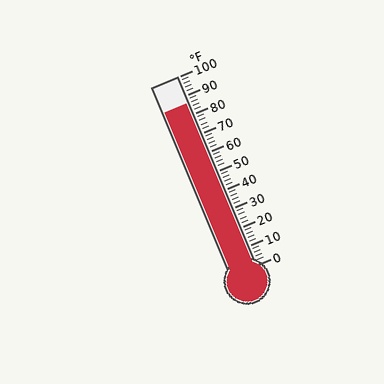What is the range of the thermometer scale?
The thermometer scale ranges from 0°F to 100°F.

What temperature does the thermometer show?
The thermometer shows approximately 86°F.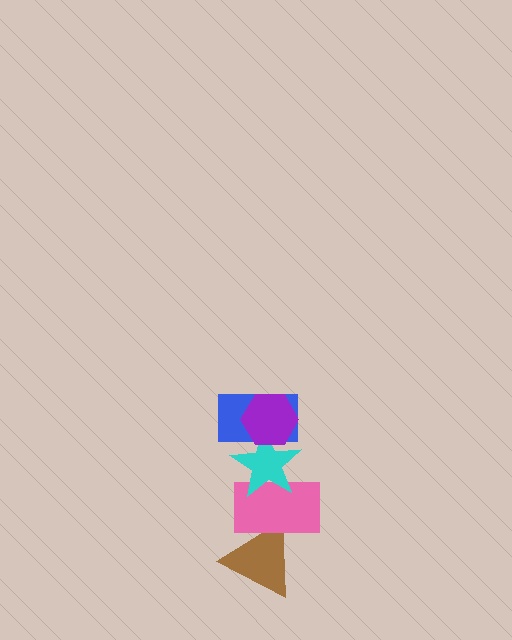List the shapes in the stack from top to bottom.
From top to bottom: the purple hexagon, the blue rectangle, the cyan star, the pink rectangle, the brown triangle.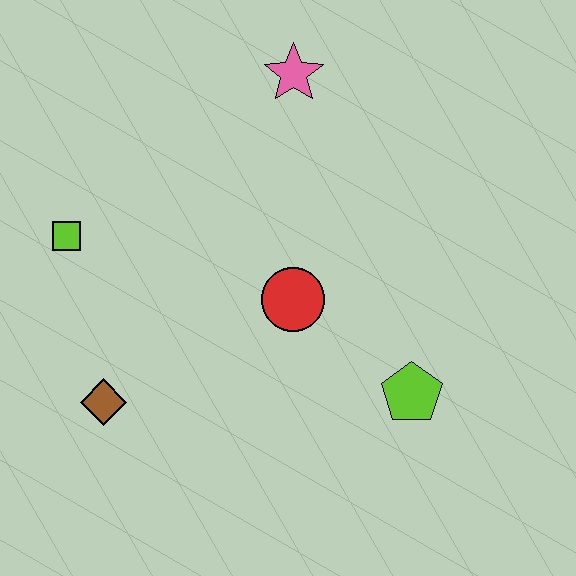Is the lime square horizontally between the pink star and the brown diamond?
No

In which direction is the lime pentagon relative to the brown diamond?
The lime pentagon is to the right of the brown diamond.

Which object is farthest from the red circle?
The lime square is farthest from the red circle.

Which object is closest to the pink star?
The red circle is closest to the pink star.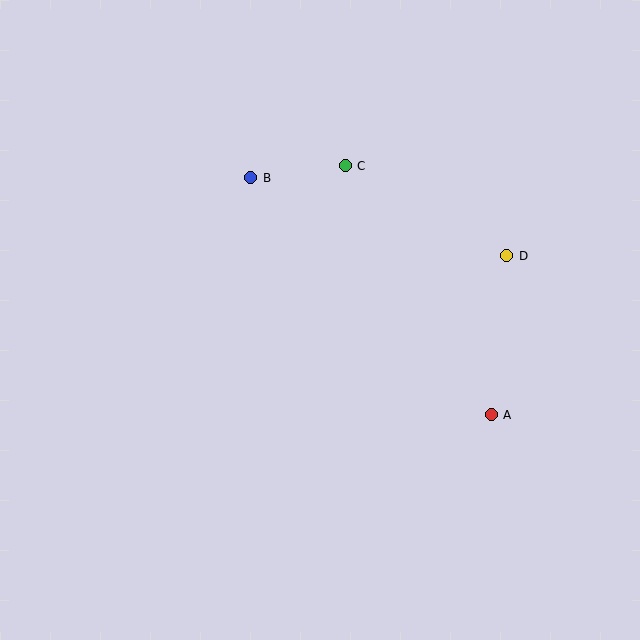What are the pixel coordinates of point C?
Point C is at (345, 166).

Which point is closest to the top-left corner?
Point B is closest to the top-left corner.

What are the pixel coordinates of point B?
Point B is at (251, 178).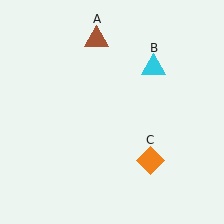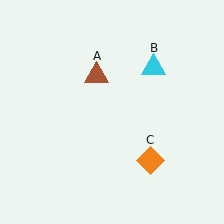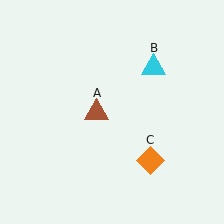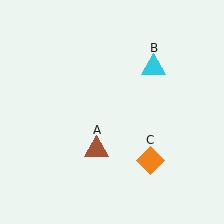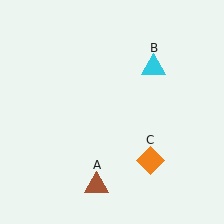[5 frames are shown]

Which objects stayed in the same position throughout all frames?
Cyan triangle (object B) and orange diamond (object C) remained stationary.